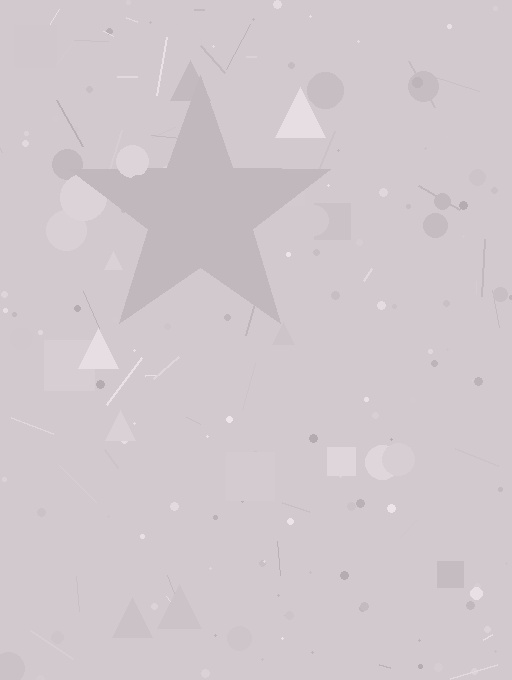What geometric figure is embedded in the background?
A star is embedded in the background.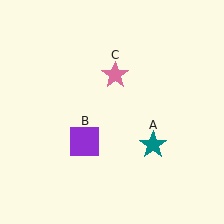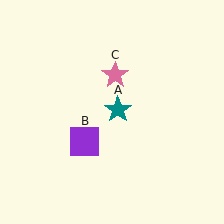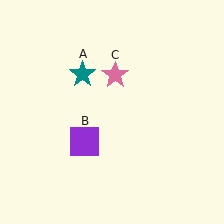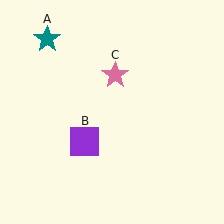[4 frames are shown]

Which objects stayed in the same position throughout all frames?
Purple square (object B) and pink star (object C) remained stationary.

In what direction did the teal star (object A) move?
The teal star (object A) moved up and to the left.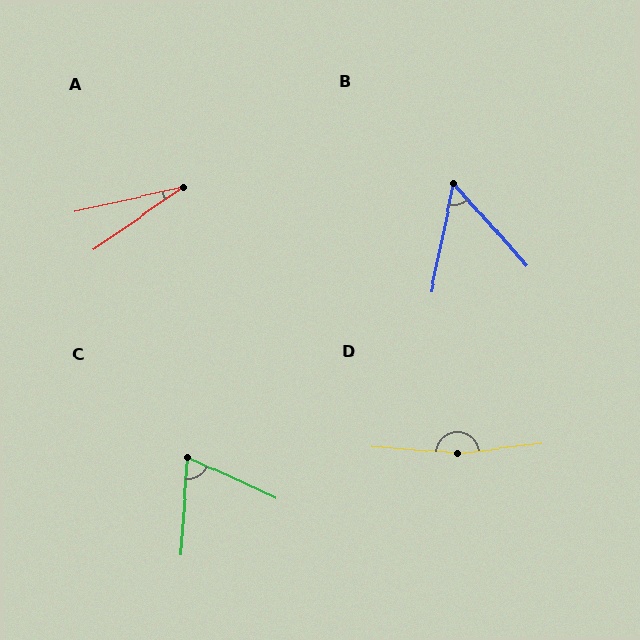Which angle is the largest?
D, at approximately 168 degrees.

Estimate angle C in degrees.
Approximately 70 degrees.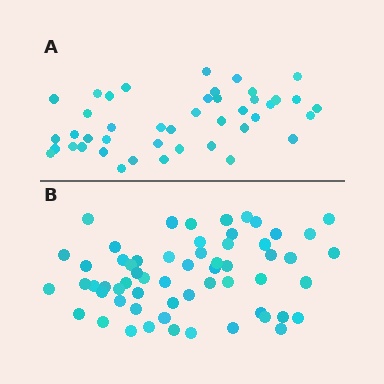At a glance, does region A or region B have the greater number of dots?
Region B (the bottom region) has more dots.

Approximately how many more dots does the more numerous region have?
Region B has approximately 15 more dots than region A.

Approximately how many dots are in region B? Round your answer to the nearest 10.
About 60 dots.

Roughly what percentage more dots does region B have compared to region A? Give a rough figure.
About 40% more.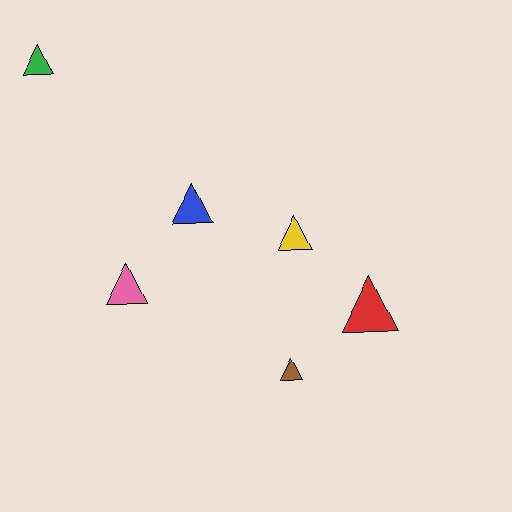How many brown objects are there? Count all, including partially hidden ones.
There is 1 brown object.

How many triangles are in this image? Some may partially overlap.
There are 6 triangles.